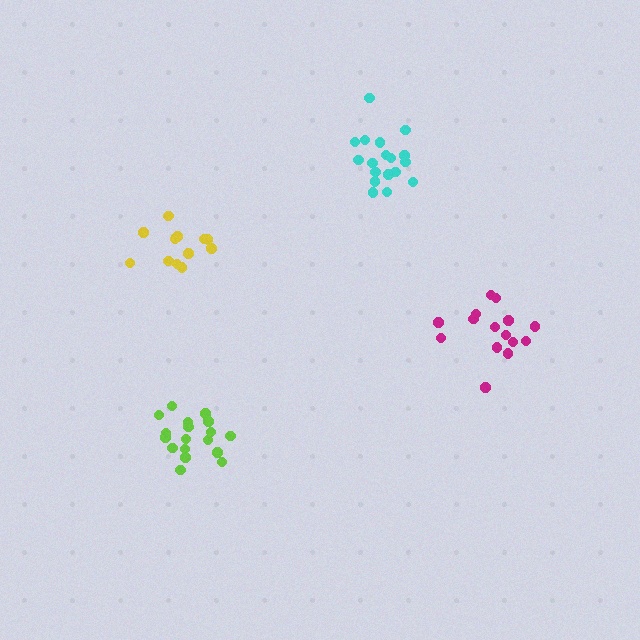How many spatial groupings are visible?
There are 4 spatial groupings.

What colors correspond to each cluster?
The clusters are colored: cyan, magenta, lime, yellow.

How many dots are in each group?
Group 1: 18 dots, Group 2: 15 dots, Group 3: 18 dots, Group 4: 13 dots (64 total).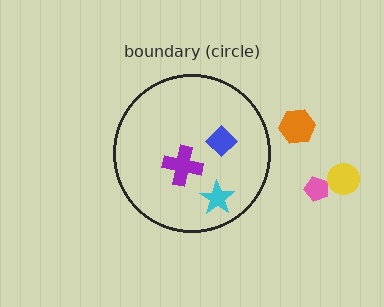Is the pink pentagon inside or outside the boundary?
Outside.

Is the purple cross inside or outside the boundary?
Inside.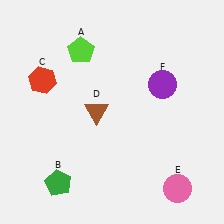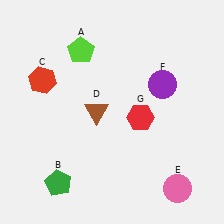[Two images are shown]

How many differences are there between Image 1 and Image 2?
There is 1 difference between the two images.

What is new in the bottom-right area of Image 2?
A red hexagon (G) was added in the bottom-right area of Image 2.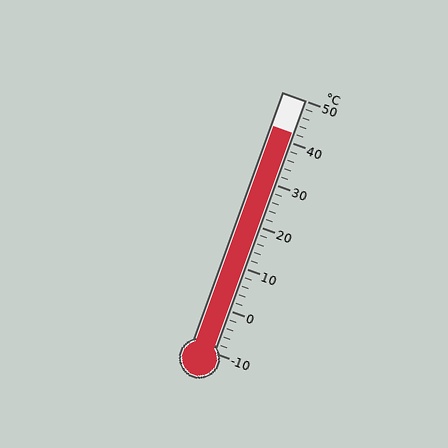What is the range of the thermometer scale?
The thermometer scale ranges from -10°C to 50°C.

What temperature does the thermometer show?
The thermometer shows approximately 42°C.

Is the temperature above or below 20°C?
The temperature is above 20°C.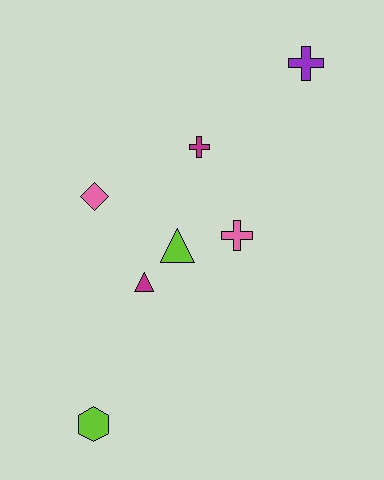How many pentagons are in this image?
There are no pentagons.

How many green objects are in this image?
There are no green objects.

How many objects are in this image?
There are 7 objects.